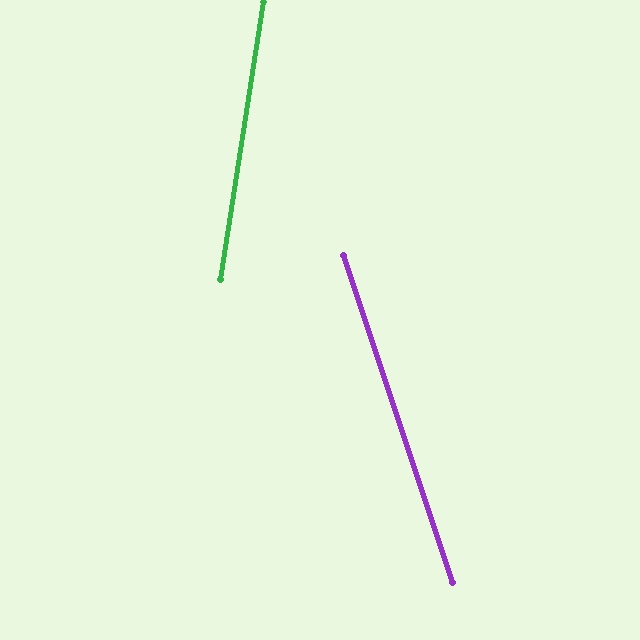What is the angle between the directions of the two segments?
Approximately 27 degrees.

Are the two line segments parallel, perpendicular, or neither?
Neither parallel nor perpendicular — they differ by about 27°.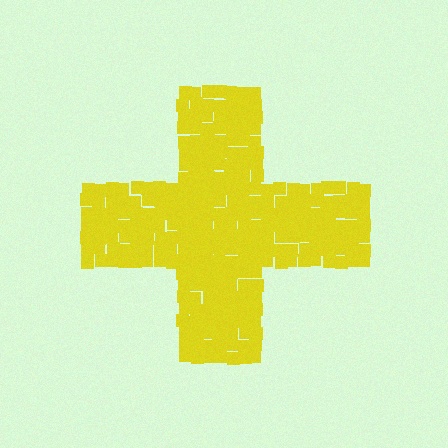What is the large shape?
The large shape is a cross.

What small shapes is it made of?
It is made of small squares.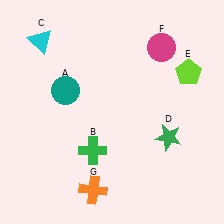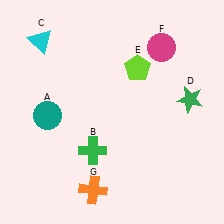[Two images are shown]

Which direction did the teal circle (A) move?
The teal circle (A) moved down.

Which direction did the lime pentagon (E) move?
The lime pentagon (E) moved left.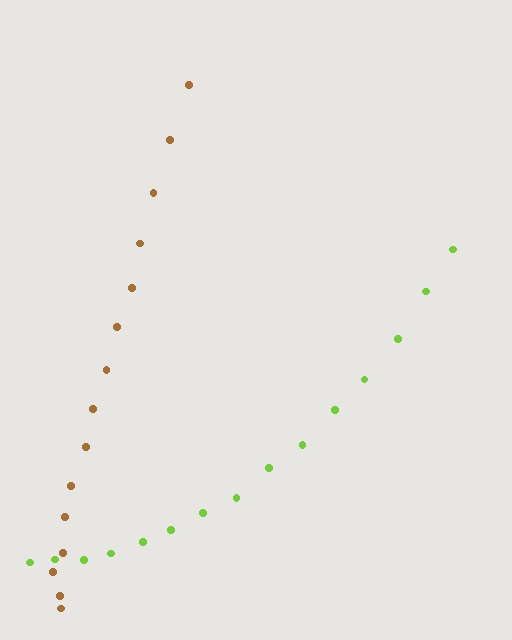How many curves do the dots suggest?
There are 2 distinct paths.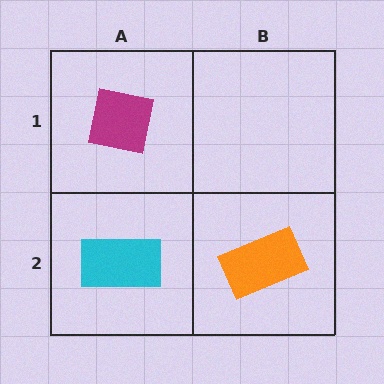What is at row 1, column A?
A magenta square.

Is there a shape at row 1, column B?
No, that cell is empty.